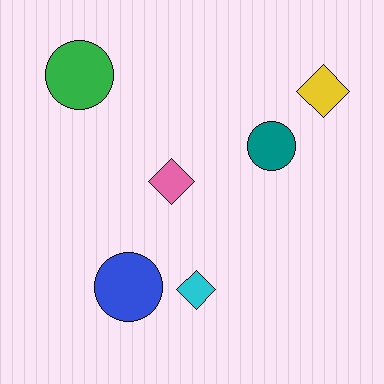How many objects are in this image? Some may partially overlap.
There are 6 objects.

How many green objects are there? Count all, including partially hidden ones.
There is 1 green object.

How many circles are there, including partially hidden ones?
There are 3 circles.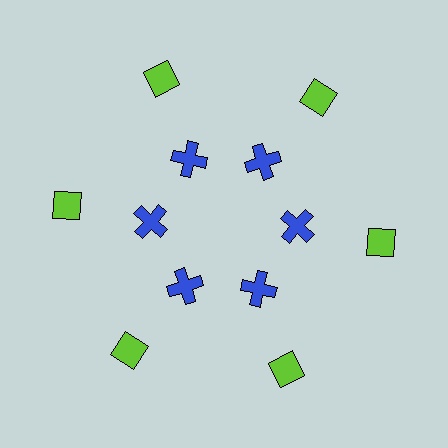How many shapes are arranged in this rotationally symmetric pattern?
There are 12 shapes, arranged in 6 groups of 2.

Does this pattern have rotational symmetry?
Yes, this pattern has 6-fold rotational symmetry. It looks the same after rotating 60 degrees around the center.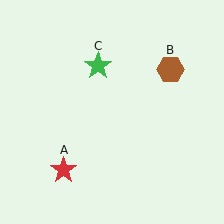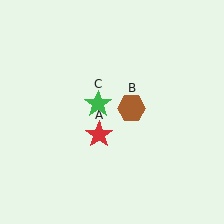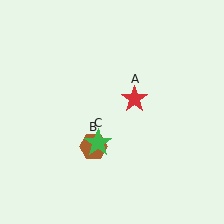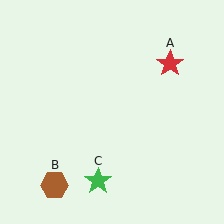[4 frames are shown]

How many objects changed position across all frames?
3 objects changed position: red star (object A), brown hexagon (object B), green star (object C).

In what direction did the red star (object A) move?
The red star (object A) moved up and to the right.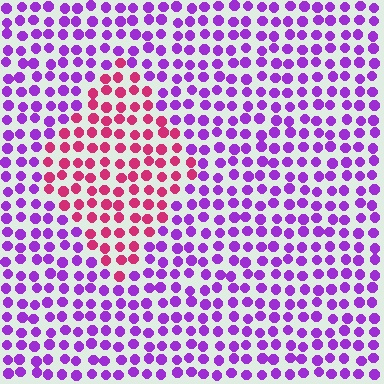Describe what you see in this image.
The image is filled with small purple elements in a uniform arrangement. A diamond-shaped region is visible where the elements are tinted to a slightly different hue, forming a subtle color boundary.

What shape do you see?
I see a diamond.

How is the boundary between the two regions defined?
The boundary is defined purely by a slight shift in hue (about 53 degrees). Spacing, size, and orientation are identical on both sides.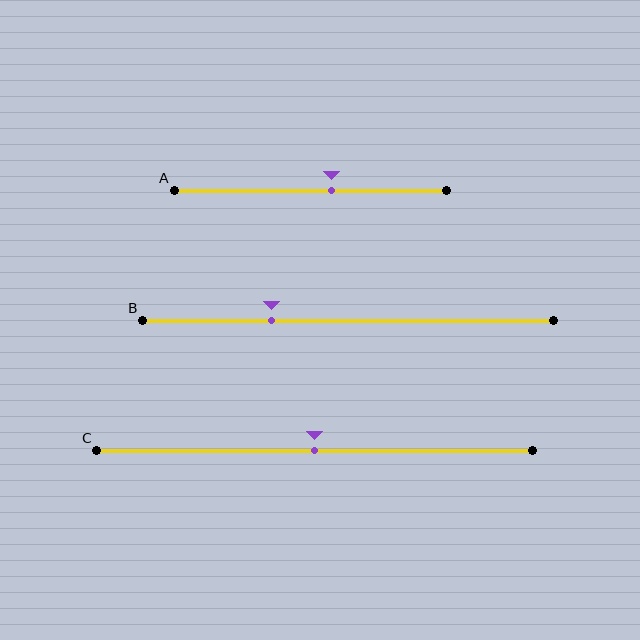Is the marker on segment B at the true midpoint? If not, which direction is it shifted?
No, the marker on segment B is shifted to the left by about 19% of the segment length.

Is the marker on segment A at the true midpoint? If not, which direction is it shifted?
No, the marker on segment A is shifted to the right by about 8% of the segment length.